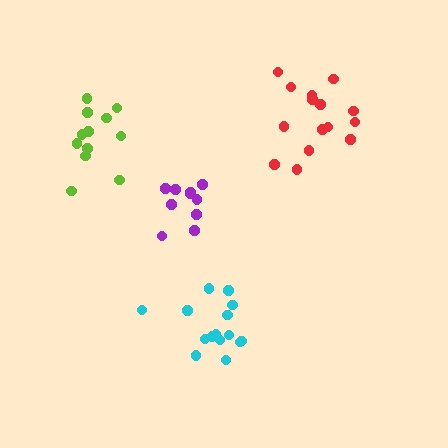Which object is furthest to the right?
The red cluster is rightmost.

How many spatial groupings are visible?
There are 4 spatial groupings.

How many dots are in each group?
Group 1: 15 dots, Group 2: 12 dots, Group 3: 15 dots, Group 4: 10 dots (52 total).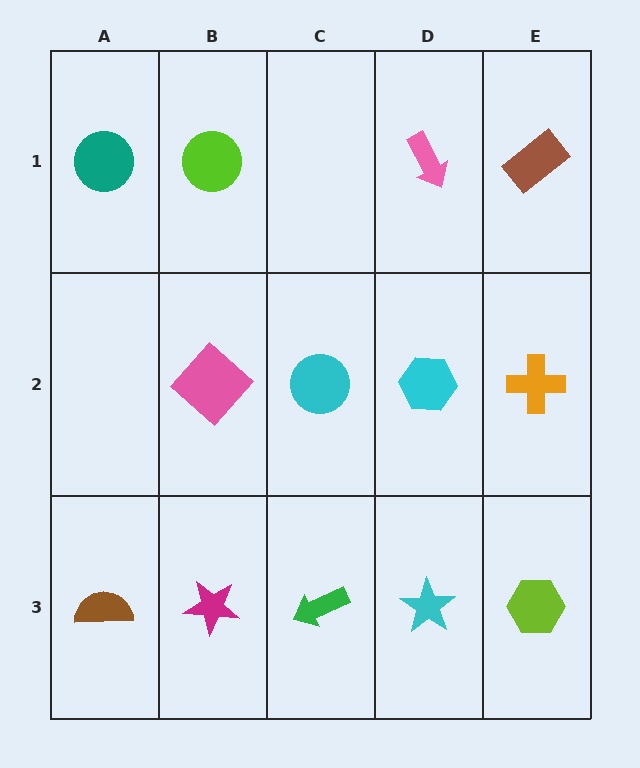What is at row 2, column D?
A cyan hexagon.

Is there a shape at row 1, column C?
No, that cell is empty.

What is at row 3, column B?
A magenta star.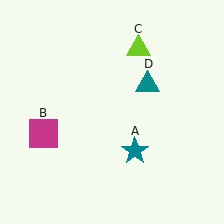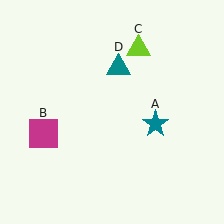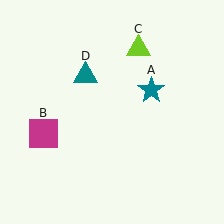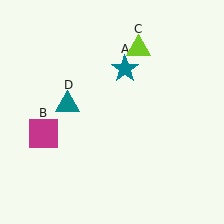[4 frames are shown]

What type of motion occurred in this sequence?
The teal star (object A), teal triangle (object D) rotated counterclockwise around the center of the scene.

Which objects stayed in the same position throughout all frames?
Magenta square (object B) and lime triangle (object C) remained stationary.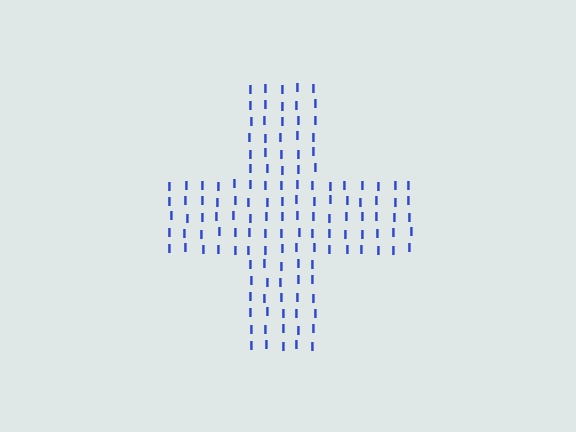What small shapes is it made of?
It is made of small letter I's.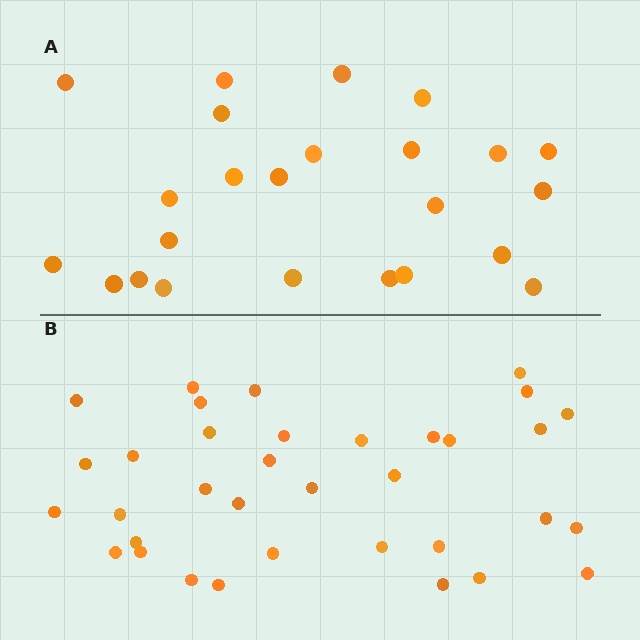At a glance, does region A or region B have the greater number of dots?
Region B (the bottom region) has more dots.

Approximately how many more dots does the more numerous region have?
Region B has roughly 12 or so more dots than region A.